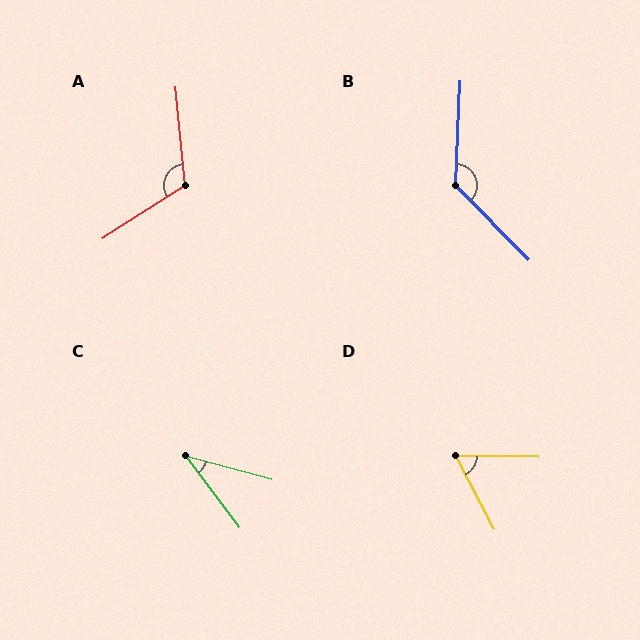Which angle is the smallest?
C, at approximately 38 degrees.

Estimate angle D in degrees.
Approximately 62 degrees.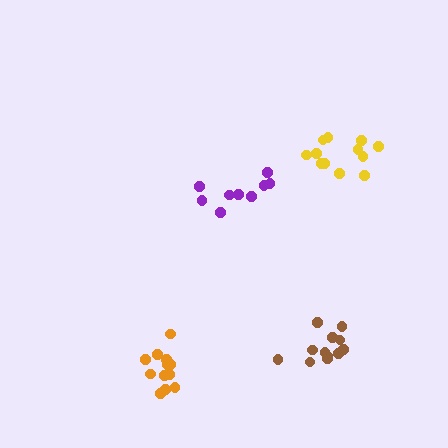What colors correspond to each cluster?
The clusters are colored: brown, purple, orange, yellow.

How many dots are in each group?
Group 1: 12 dots, Group 2: 9 dots, Group 3: 12 dots, Group 4: 12 dots (45 total).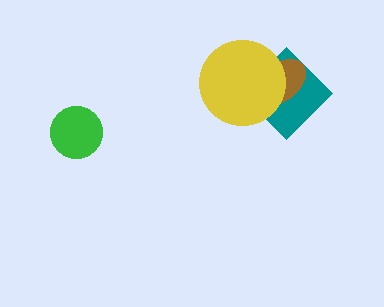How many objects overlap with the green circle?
0 objects overlap with the green circle.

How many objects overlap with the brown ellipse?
2 objects overlap with the brown ellipse.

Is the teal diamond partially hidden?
Yes, it is partially covered by another shape.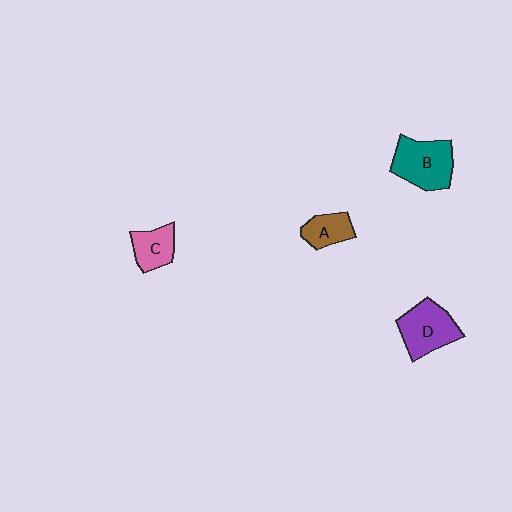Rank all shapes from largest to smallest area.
From largest to smallest: B (teal), D (purple), C (pink), A (brown).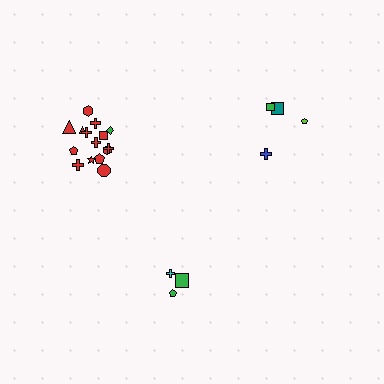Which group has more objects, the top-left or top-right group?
The top-left group.